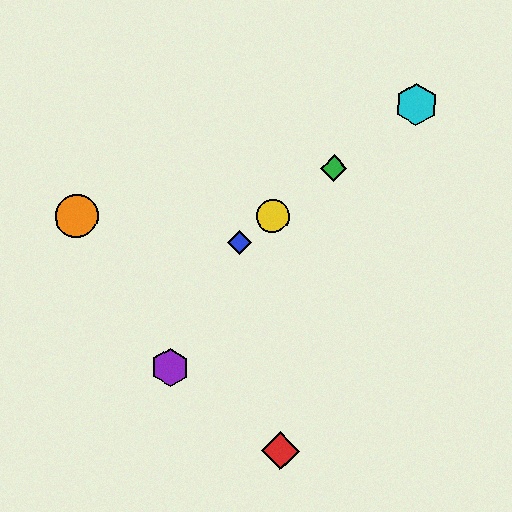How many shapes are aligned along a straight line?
4 shapes (the blue diamond, the green diamond, the yellow circle, the cyan hexagon) are aligned along a straight line.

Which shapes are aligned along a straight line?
The blue diamond, the green diamond, the yellow circle, the cyan hexagon are aligned along a straight line.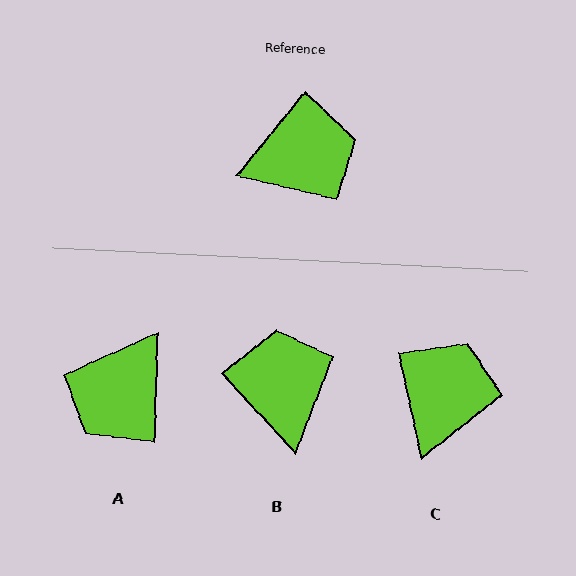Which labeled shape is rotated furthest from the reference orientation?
A, about 143 degrees away.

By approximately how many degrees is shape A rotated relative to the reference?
Approximately 143 degrees clockwise.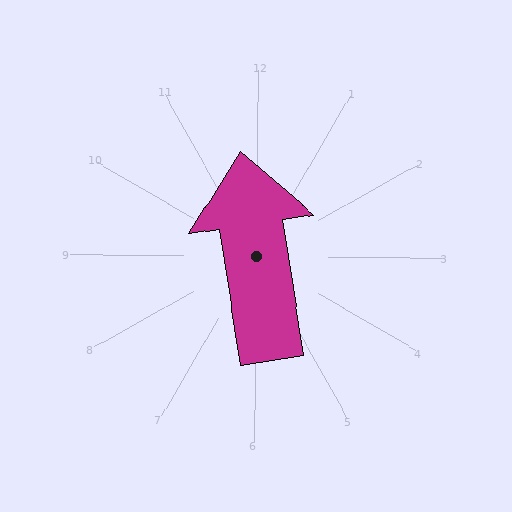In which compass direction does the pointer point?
North.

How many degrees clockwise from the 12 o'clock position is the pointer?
Approximately 351 degrees.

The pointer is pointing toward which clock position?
Roughly 12 o'clock.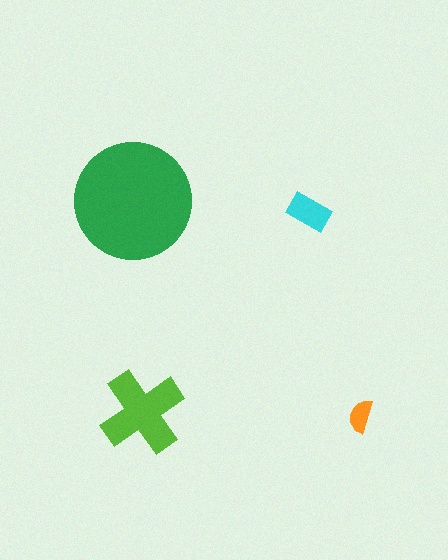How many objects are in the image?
There are 4 objects in the image.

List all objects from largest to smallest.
The green circle, the lime cross, the cyan rectangle, the orange semicircle.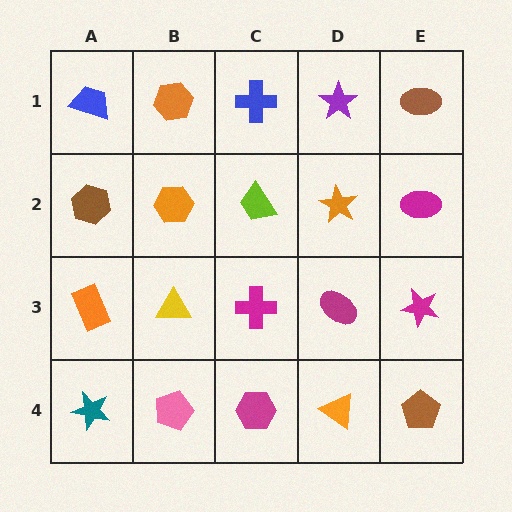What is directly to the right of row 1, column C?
A purple star.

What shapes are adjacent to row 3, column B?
An orange hexagon (row 2, column B), a pink pentagon (row 4, column B), an orange rectangle (row 3, column A), a magenta cross (row 3, column C).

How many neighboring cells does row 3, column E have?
3.